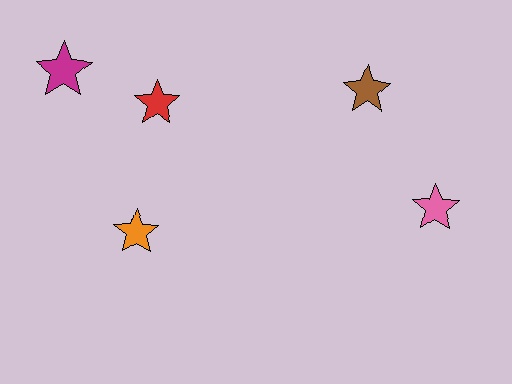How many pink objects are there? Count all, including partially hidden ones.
There is 1 pink object.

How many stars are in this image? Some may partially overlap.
There are 5 stars.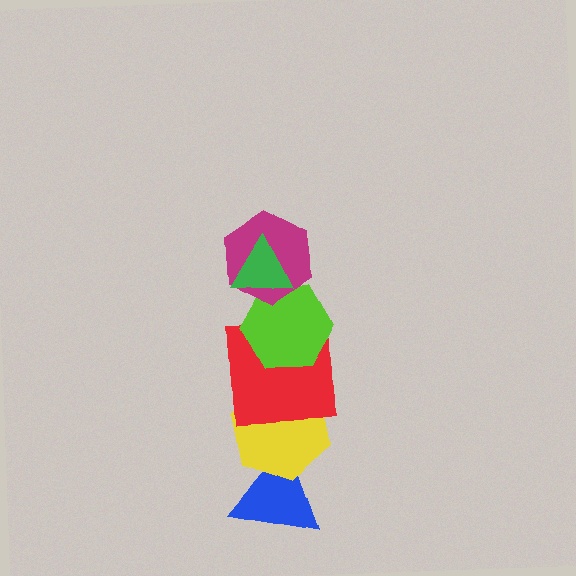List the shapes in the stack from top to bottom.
From top to bottom: the green triangle, the magenta hexagon, the lime hexagon, the red square, the yellow hexagon, the blue triangle.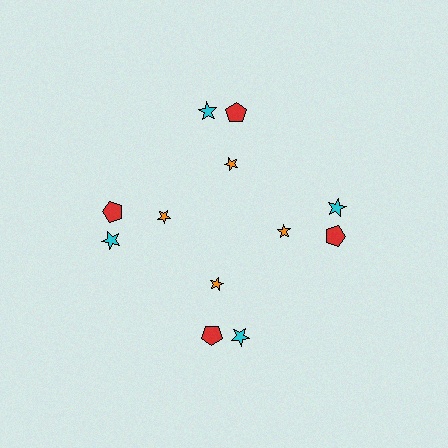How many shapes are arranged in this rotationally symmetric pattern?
There are 12 shapes, arranged in 4 groups of 3.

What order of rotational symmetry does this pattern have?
This pattern has 4-fold rotational symmetry.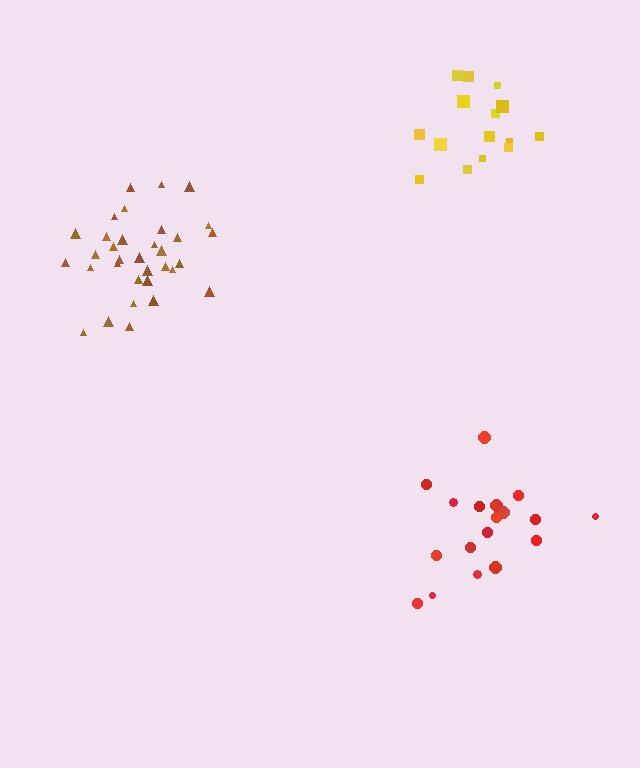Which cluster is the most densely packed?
Brown.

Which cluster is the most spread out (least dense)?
Red.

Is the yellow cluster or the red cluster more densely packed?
Yellow.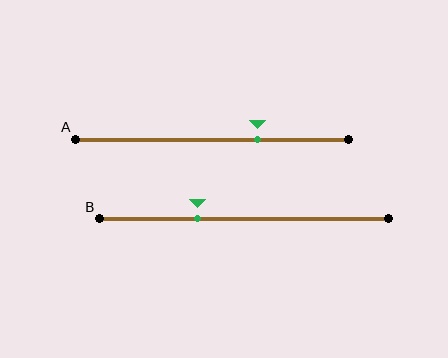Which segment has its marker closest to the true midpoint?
Segment B has its marker closest to the true midpoint.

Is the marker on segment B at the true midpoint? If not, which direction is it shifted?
No, the marker on segment B is shifted to the left by about 16% of the segment length.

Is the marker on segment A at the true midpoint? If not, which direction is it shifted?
No, the marker on segment A is shifted to the right by about 17% of the segment length.